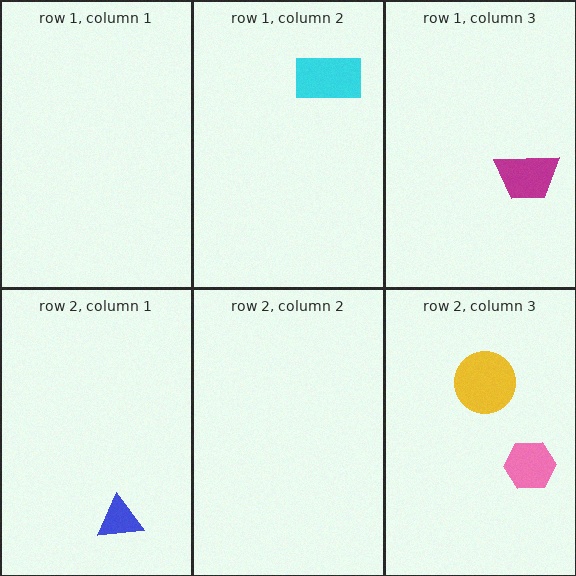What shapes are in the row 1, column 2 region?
The cyan rectangle.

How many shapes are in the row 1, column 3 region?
1.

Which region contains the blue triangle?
The row 2, column 1 region.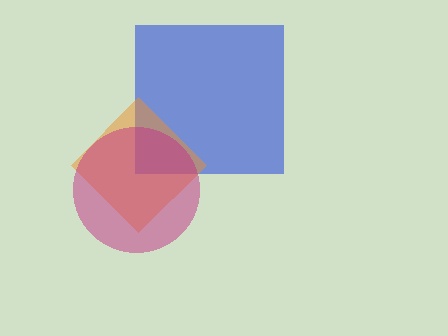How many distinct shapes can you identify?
There are 3 distinct shapes: a blue square, an orange diamond, a magenta circle.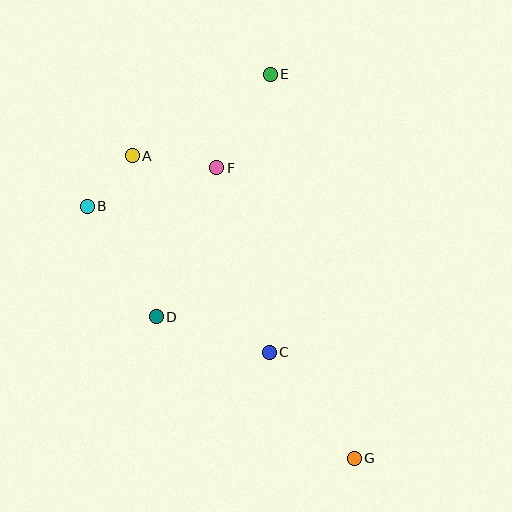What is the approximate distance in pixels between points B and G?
The distance between B and G is approximately 367 pixels.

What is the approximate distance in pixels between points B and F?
The distance between B and F is approximately 135 pixels.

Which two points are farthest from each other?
Points E and G are farthest from each other.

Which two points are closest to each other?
Points A and B are closest to each other.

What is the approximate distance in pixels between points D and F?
The distance between D and F is approximately 161 pixels.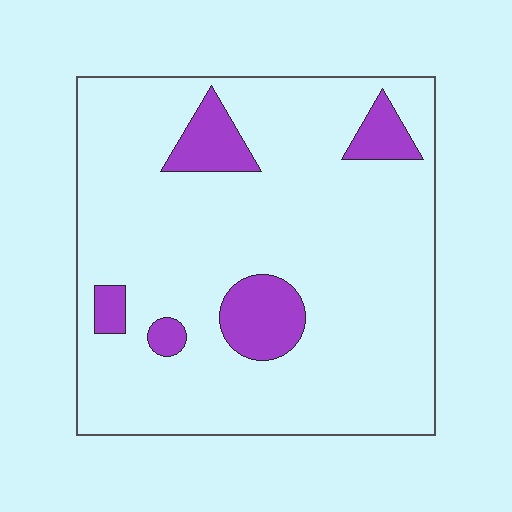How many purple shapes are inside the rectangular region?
5.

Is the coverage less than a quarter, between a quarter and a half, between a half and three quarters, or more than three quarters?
Less than a quarter.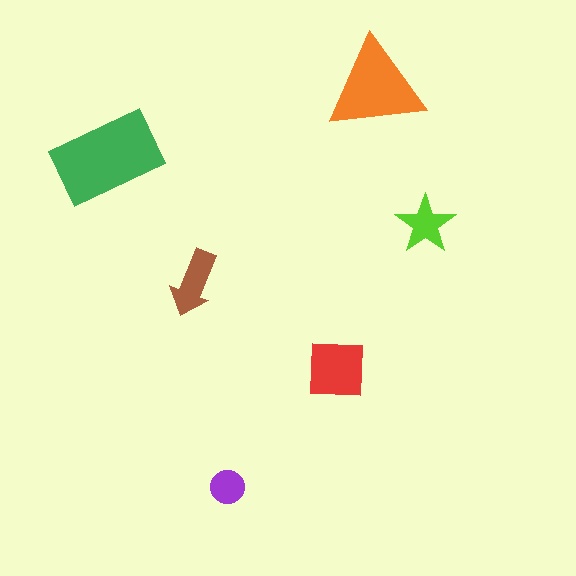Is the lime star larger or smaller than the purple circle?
Larger.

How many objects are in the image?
There are 6 objects in the image.